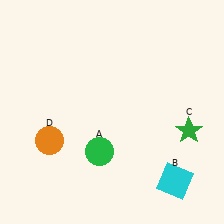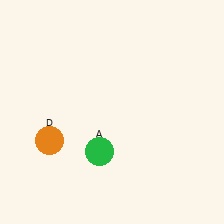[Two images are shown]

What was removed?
The green star (C), the cyan square (B) were removed in Image 2.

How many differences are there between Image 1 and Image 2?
There are 2 differences between the two images.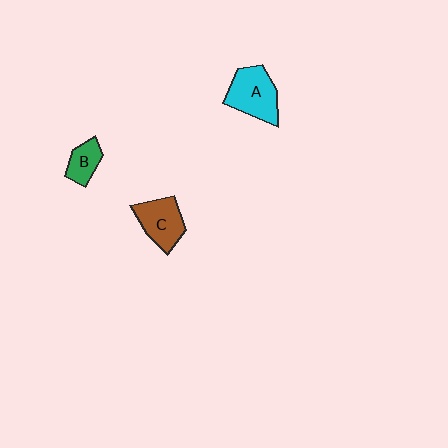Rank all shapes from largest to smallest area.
From largest to smallest: A (cyan), C (brown), B (green).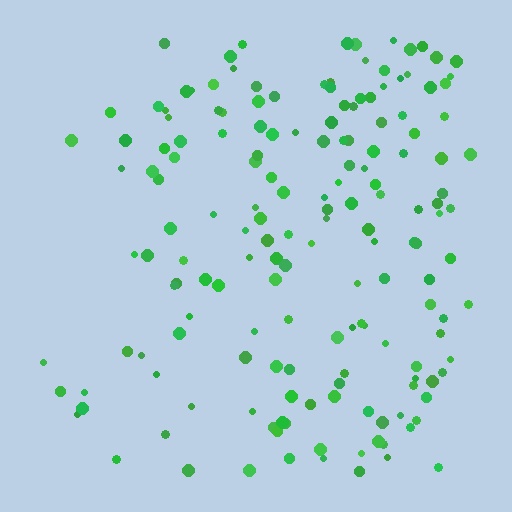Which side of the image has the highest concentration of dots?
The right.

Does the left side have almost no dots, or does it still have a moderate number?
Still a moderate number, just noticeably fewer than the right.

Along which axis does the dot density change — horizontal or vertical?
Horizontal.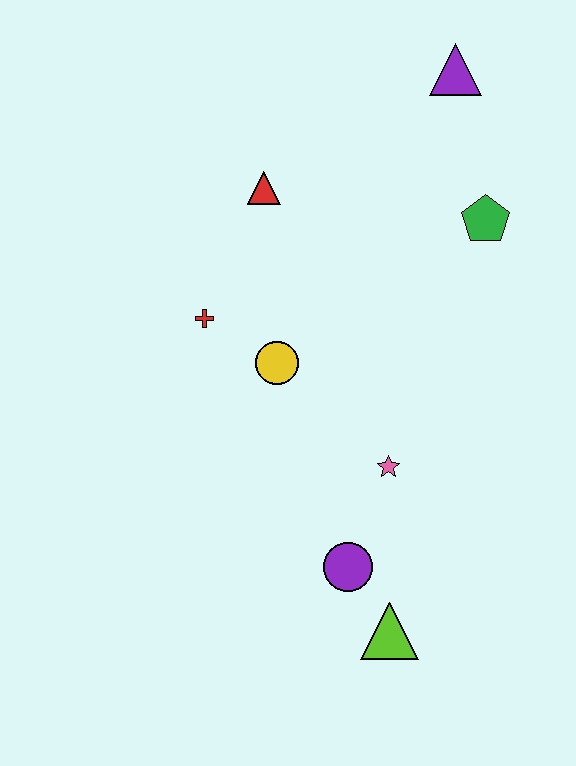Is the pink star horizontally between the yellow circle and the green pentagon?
Yes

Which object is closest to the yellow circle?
The red cross is closest to the yellow circle.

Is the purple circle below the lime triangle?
No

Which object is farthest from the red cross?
The lime triangle is farthest from the red cross.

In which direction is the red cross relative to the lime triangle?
The red cross is above the lime triangle.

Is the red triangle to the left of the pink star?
Yes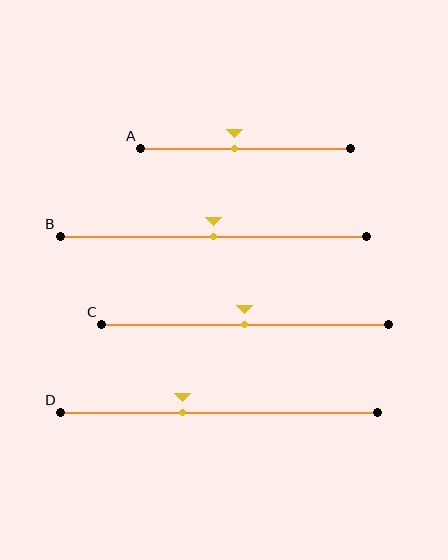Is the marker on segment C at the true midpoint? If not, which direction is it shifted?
Yes, the marker on segment C is at the true midpoint.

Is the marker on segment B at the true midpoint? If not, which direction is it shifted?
Yes, the marker on segment B is at the true midpoint.